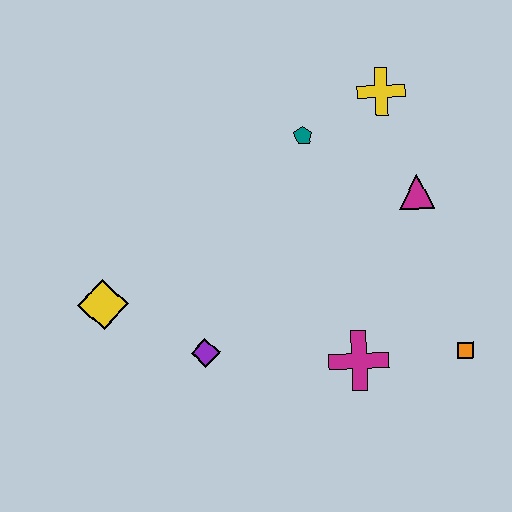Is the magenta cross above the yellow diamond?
No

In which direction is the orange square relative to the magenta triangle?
The orange square is below the magenta triangle.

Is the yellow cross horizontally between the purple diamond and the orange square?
Yes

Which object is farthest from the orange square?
The yellow diamond is farthest from the orange square.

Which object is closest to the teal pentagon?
The yellow cross is closest to the teal pentagon.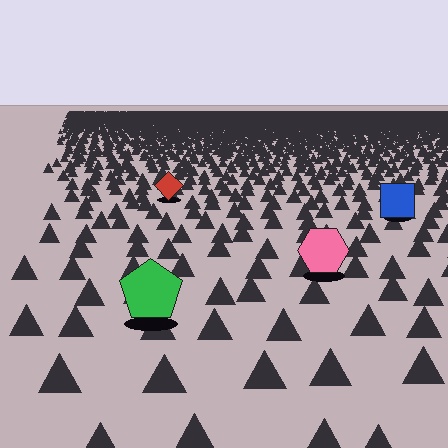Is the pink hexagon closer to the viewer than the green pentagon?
No. The green pentagon is closer — you can tell from the texture gradient: the ground texture is coarser near it.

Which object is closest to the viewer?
The green pentagon is closest. The texture marks near it are larger and more spread out.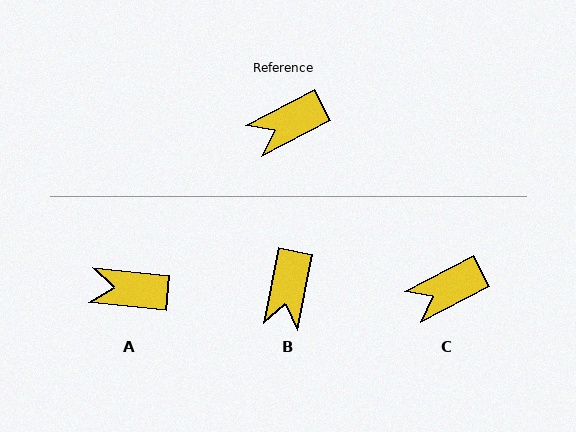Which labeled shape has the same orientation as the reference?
C.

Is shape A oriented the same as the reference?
No, it is off by about 33 degrees.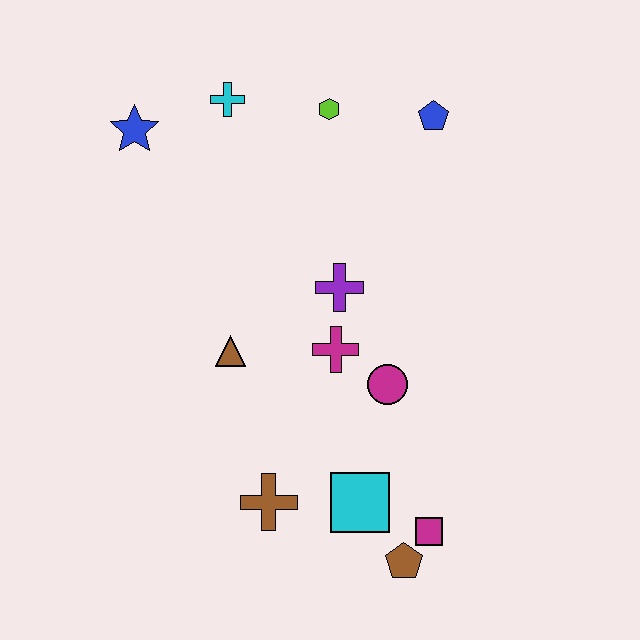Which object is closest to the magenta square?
The brown pentagon is closest to the magenta square.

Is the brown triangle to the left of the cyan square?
Yes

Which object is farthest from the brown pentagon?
The blue star is farthest from the brown pentagon.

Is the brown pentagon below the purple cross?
Yes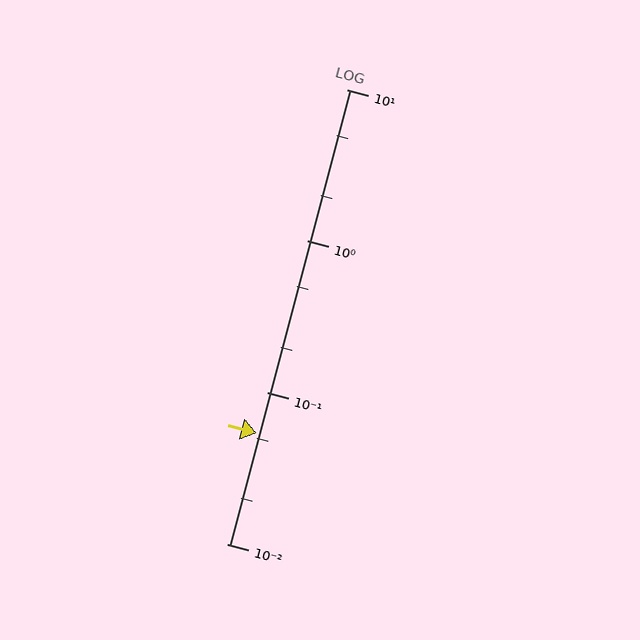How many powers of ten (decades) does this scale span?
The scale spans 3 decades, from 0.01 to 10.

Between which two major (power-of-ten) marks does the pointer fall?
The pointer is between 0.01 and 0.1.